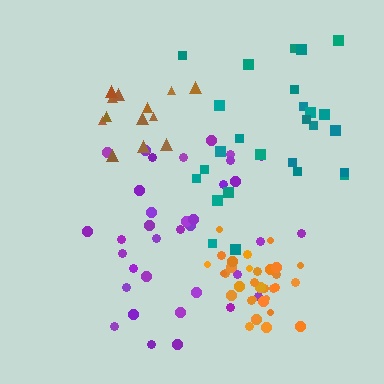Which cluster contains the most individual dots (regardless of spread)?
Purple (35).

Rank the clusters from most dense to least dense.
orange, brown, purple, teal.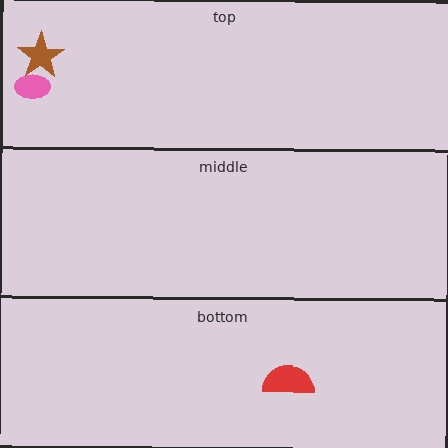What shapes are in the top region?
The brown star, the pink ellipse.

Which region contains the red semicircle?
The bottom region.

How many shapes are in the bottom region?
1.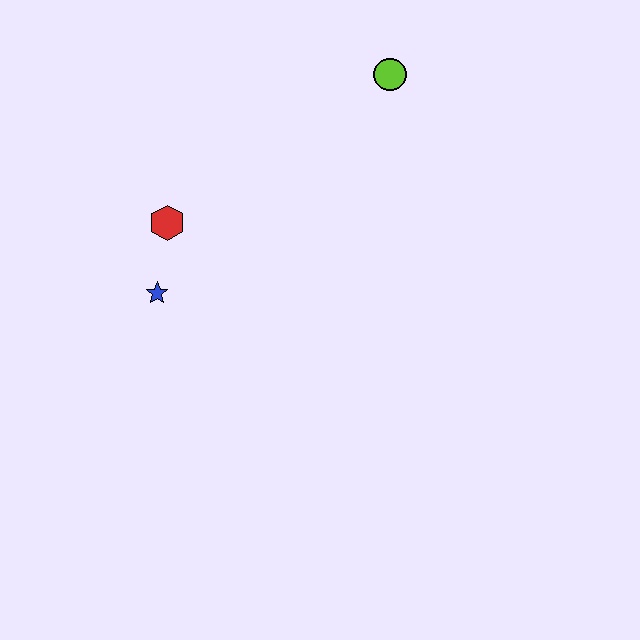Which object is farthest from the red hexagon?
The lime circle is farthest from the red hexagon.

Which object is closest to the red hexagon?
The blue star is closest to the red hexagon.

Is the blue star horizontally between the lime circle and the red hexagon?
No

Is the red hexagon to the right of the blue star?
Yes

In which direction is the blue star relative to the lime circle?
The blue star is to the left of the lime circle.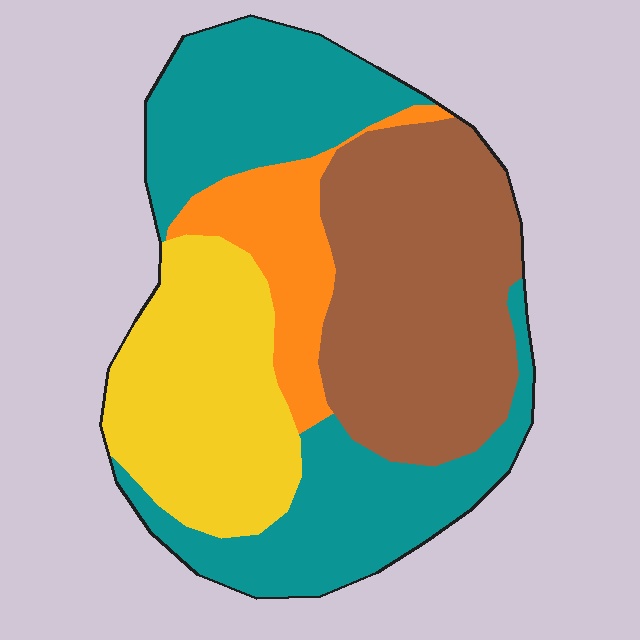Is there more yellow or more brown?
Brown.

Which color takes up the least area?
Orange, at roughly 10%.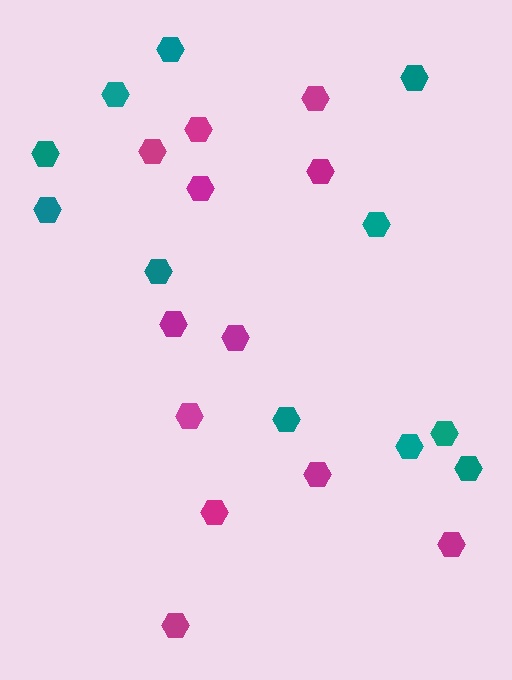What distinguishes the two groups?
There are 2 groups: one group of teal hexagons (11) and one group of magenta hexagons (12).